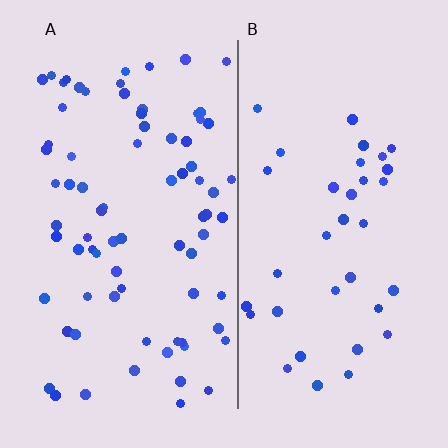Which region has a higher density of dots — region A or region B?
A (the left).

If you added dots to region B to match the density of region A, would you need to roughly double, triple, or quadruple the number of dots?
Approximately double.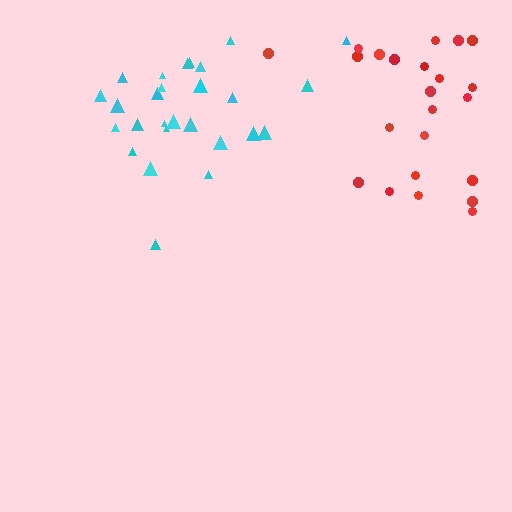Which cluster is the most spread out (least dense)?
Red.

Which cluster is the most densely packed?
Cyan.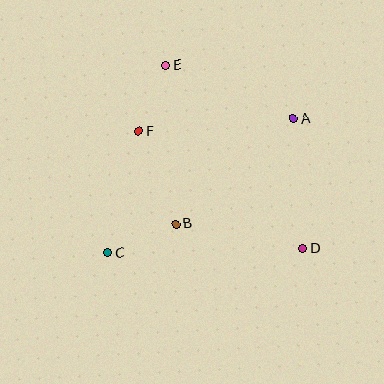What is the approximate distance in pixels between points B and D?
The distance between B and D is approximately 129 pixels.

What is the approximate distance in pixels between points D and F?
The distance between D and F is approximately 202 pixels.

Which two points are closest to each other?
Points E and F are closest to each other.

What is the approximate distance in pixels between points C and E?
The distance between C and E is approximately 196 pixels.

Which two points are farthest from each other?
Points A and C are farthest from each other.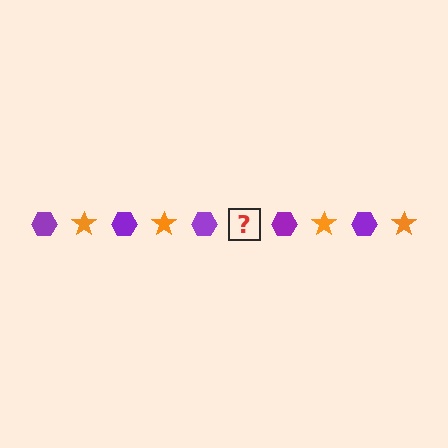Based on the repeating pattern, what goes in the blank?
The blank should be an orange star.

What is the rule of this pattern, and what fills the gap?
The rule is that the pattern alternates between purple hexagon and orange star. The gap should be filled with an orange star.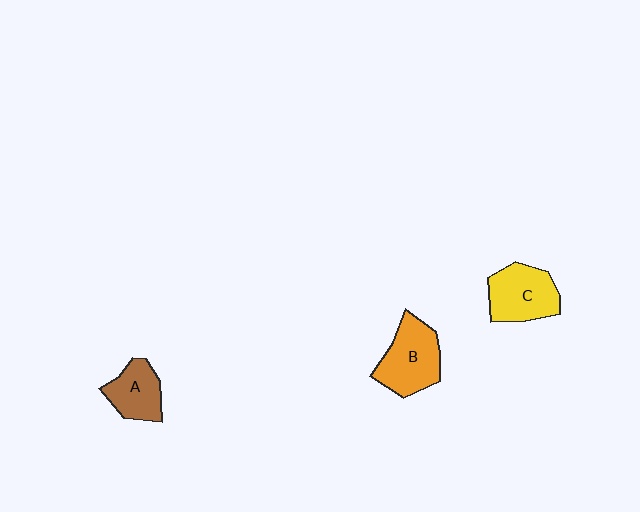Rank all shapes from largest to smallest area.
From largest to smallest: B (orange), C (yellow), A (brown).